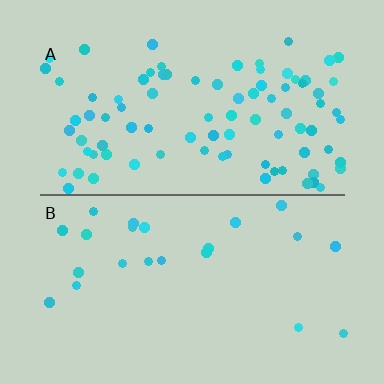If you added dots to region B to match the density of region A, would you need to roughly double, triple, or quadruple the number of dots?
Approximately quadruple.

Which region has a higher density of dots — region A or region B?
A (the top).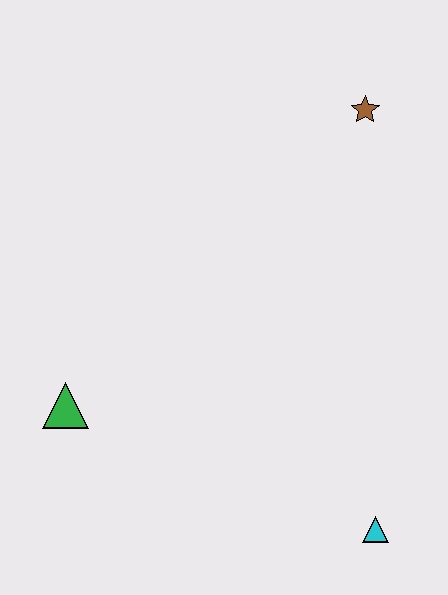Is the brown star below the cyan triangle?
No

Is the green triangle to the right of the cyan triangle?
No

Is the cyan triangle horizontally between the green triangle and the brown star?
No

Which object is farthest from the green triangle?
The brown star is farthest from the green triangle.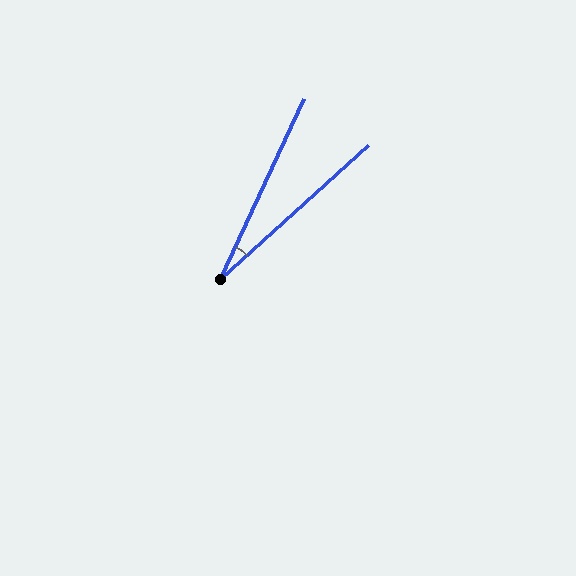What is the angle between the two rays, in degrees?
Approximately 23 degrees.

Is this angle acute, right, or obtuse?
It is acute.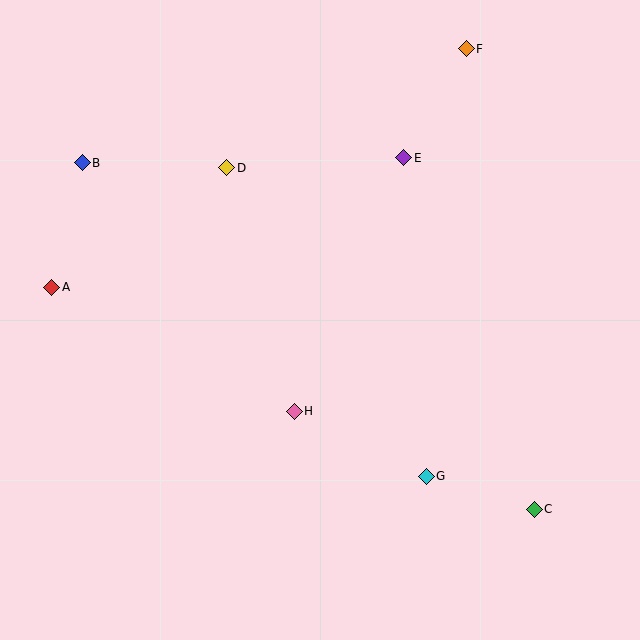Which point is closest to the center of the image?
Point H at (294, 411) is closest to the center.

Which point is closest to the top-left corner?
Point B is closest to the top-left corner.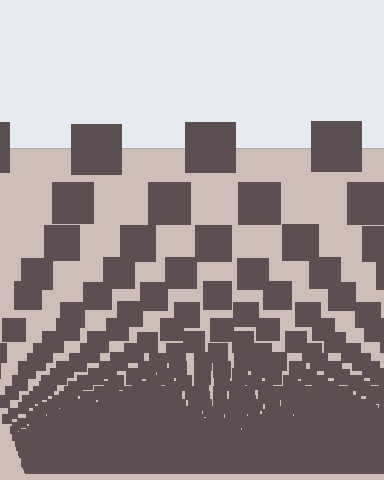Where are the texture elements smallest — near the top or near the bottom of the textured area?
Near the bottom.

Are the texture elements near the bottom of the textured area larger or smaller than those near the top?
Smaller. The gradient is inverted — elements near the bottom are smaller and denser.